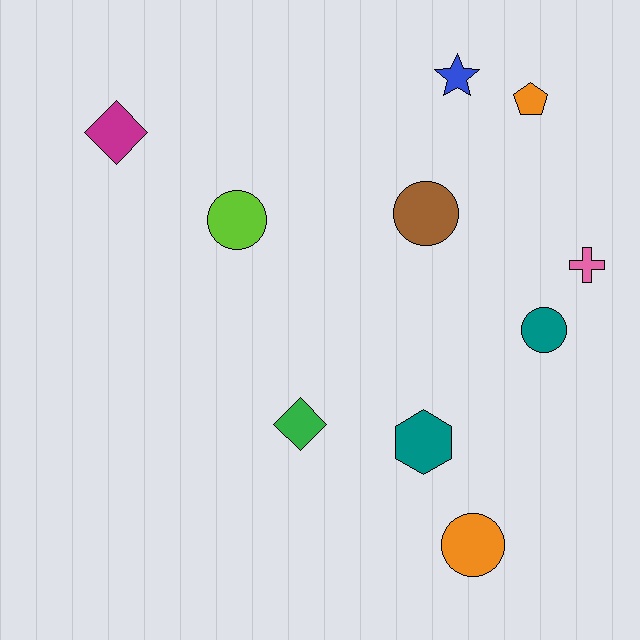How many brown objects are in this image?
There is 1 brown object.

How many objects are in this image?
There are 10 objects.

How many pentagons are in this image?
There is 1 pentagon.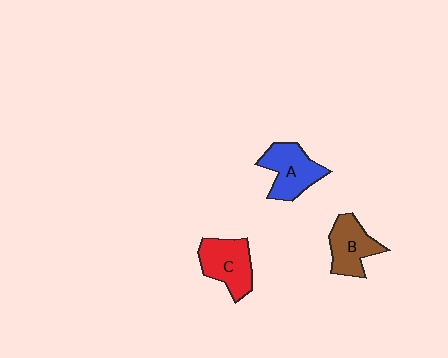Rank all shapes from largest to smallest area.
From largest to smallest: A (blue), C (red), B (brown).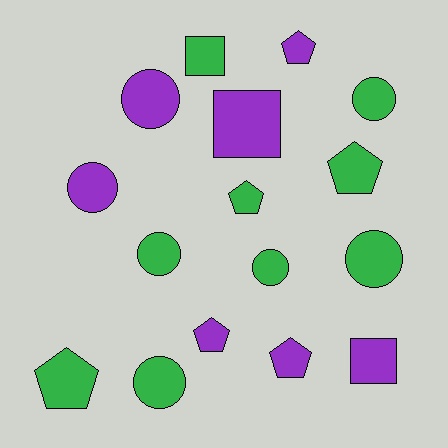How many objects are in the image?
There are 16 objects.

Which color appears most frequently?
Green, with 9 objects.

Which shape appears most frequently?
Circle, with 7 objects.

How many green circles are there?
There are 5 green circles.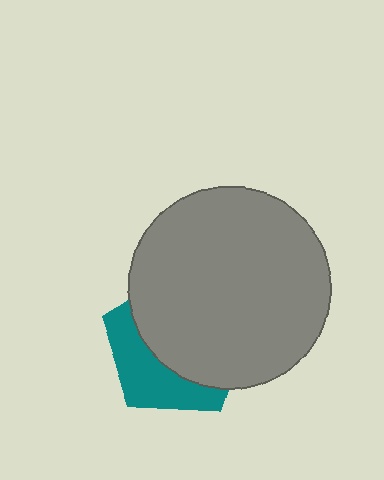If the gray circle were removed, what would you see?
You would see the complete teal pentagon.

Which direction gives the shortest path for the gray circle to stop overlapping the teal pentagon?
Moving toward the upper-right gives the shortest separation.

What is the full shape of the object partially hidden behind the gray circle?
The partially hidden object is a teal pentagon.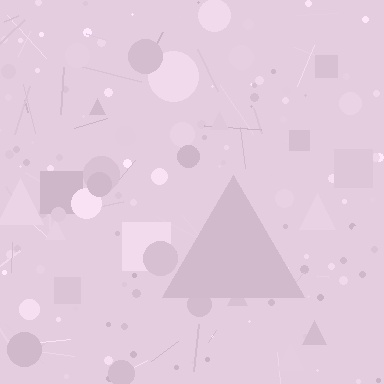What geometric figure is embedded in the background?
A triangle is embedded in the background.